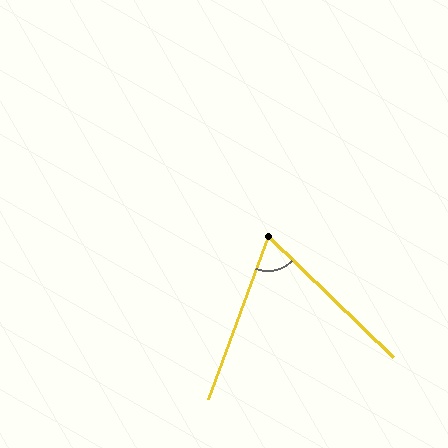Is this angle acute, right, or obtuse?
It is acute.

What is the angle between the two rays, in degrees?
Approximately 66 degrees.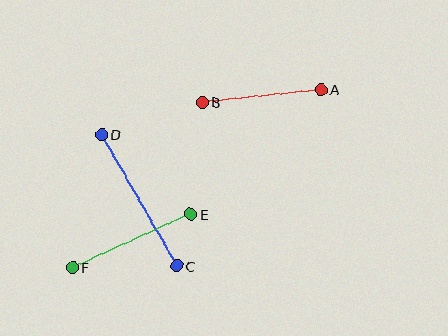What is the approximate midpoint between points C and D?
The midpoint is at approximately (139, 200) pixels.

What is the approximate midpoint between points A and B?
The midpoint is at approximately (262, 96) pixels.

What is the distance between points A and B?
The distance is approximately 119 pixels.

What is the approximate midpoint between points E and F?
The midpoint is at approximately (131, 241) pixels.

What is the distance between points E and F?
The distance is approximately 130 pixels.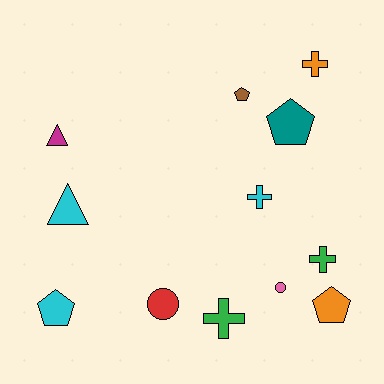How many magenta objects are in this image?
There is 1 magenta object.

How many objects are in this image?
There are 12 objects.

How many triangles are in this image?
There are 2 triangles.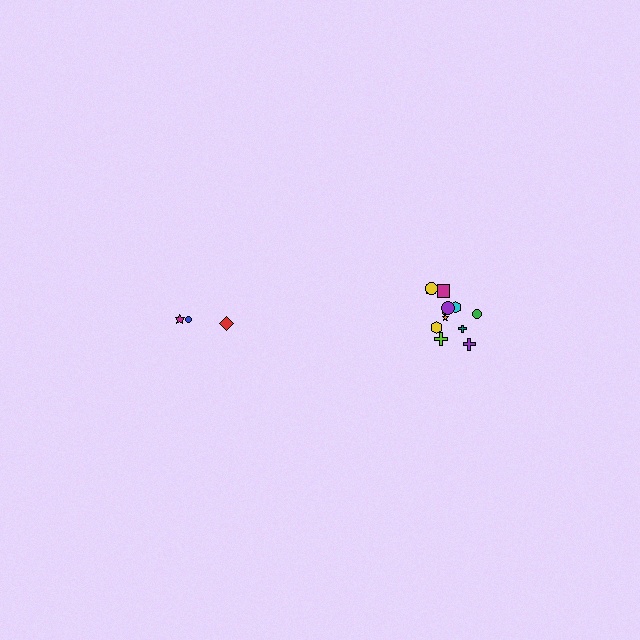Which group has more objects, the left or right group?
The right group.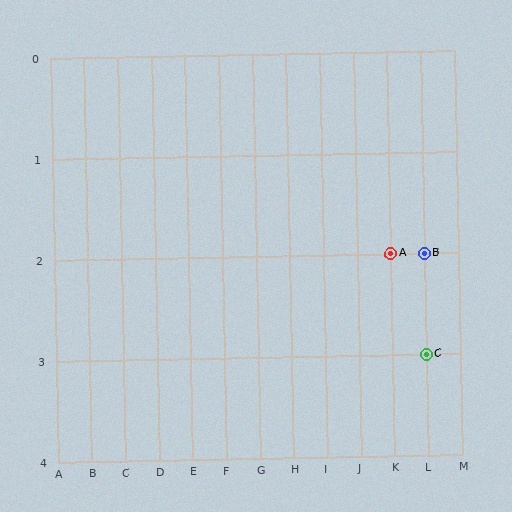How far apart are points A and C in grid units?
Points A and C are 1 column and 1 row apart (about 1.4 grid units diagonally).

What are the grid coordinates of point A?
Point A is at grid coordinates (K, 2).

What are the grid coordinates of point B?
Point B is at grid coordinates (L, 2).